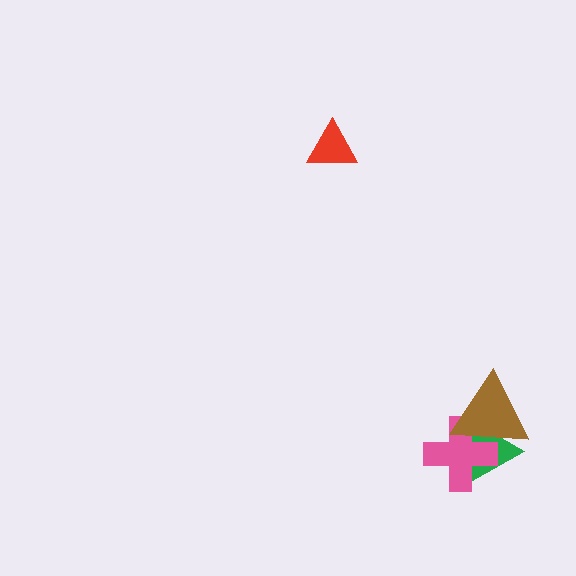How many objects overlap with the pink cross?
2 objects overlap with the pink cross.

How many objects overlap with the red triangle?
0 objects overlap with the red triangle.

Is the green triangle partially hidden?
Yes, it is partially covered by another shape.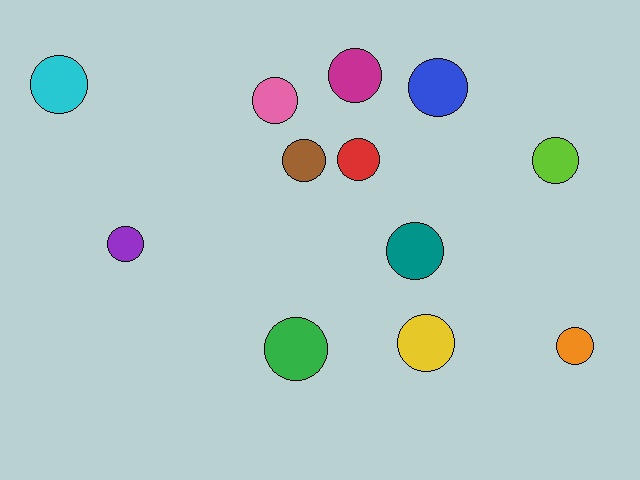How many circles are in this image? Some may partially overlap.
There are 12 circles.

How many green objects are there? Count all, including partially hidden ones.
There is 1 green object.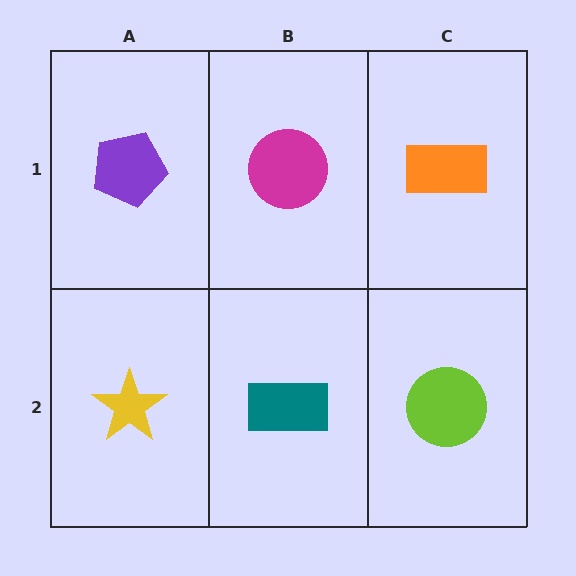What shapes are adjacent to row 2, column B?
A magenta circle (row 1, column B), a yellow star (row 2, column A), a lime circle (row 2, column C).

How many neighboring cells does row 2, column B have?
3.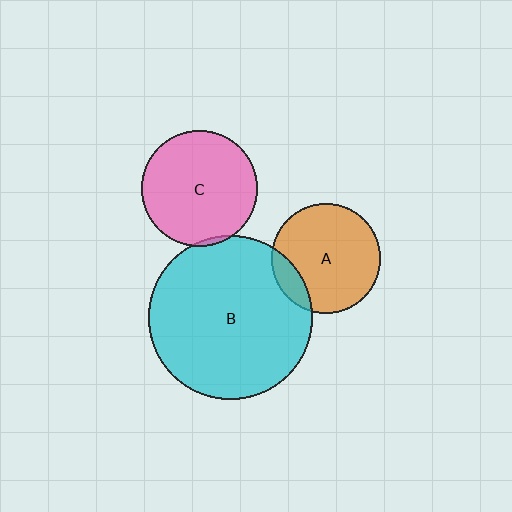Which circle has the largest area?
Circle B (cyan).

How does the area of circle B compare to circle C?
Approximately 2.0 times.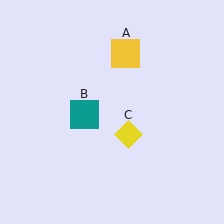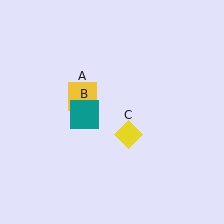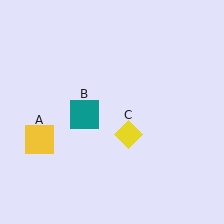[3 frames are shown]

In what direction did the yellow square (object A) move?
The yellow square (object A) moved down and to the left.